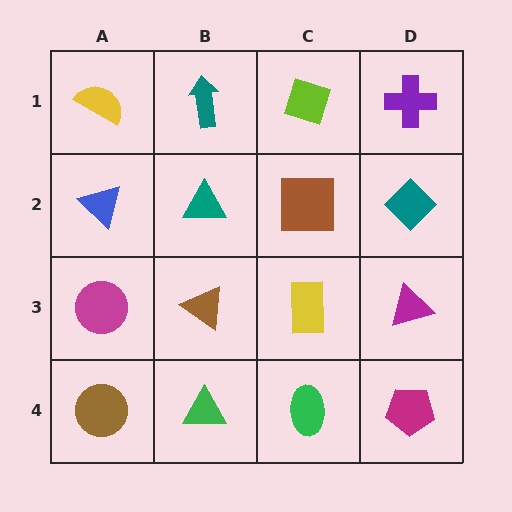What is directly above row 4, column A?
A magenta circle.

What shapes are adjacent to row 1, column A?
A blue triangle (row 2, column A), a teal arrow (row 1, column B).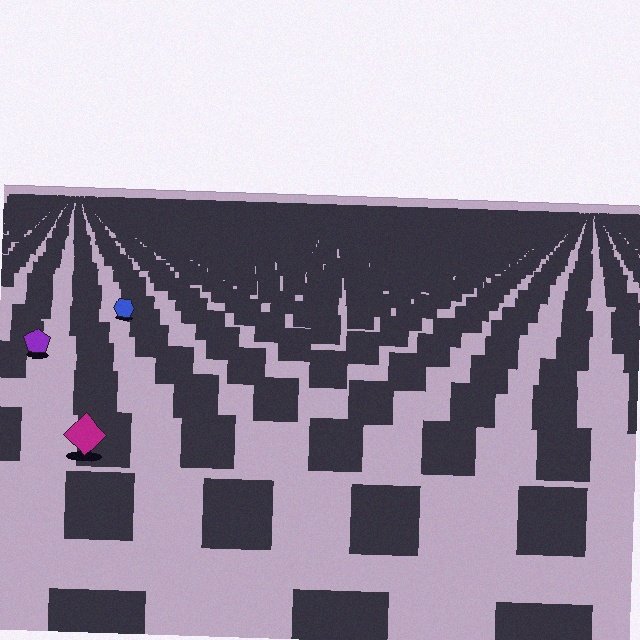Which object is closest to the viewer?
The magenta diamond is closest. The texture marks near it are larger and more spread out.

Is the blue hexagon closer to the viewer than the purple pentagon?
No. The purple pentagon is closer — you can tell from the texture gradient: the ground texture is coarser near it.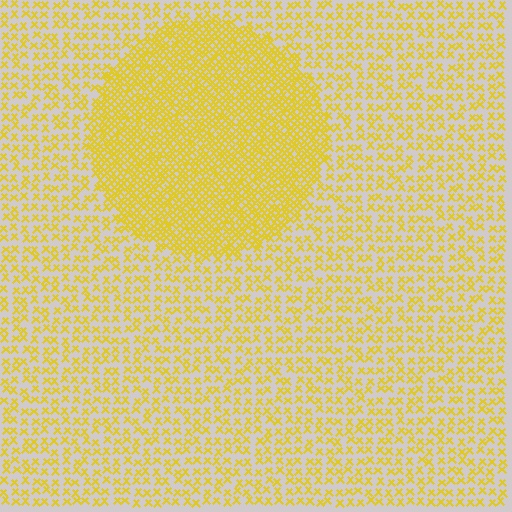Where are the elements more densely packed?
The elements are more densely packed inside the circle boundary.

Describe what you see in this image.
The image contains small yellow elements arranged at two different densities. A circle-shaped region is visible where the elements are more densely packed than the surrounding area.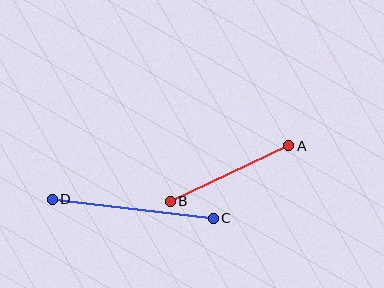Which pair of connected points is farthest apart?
Points C and D are farthest apart.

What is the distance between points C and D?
The distance is approximately 162 pixels.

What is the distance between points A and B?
The distance is approximately 131 pixels.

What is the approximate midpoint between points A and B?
The midpoint is at approximately (229, 173) pixels.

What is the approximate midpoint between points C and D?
The midpoint is at approximately (133, 209) pixels.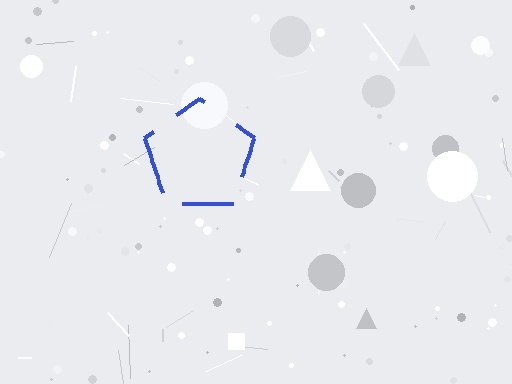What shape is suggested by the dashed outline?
The dashed outline suggests a pentagon.